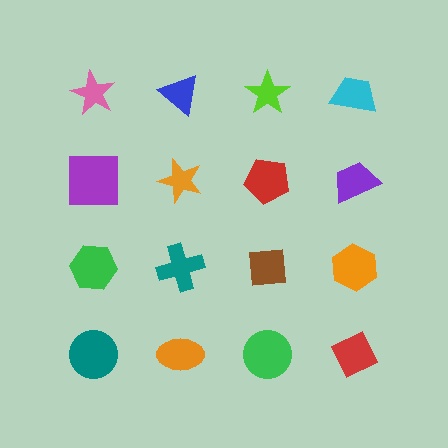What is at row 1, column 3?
A lime star.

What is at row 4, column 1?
A teal circle.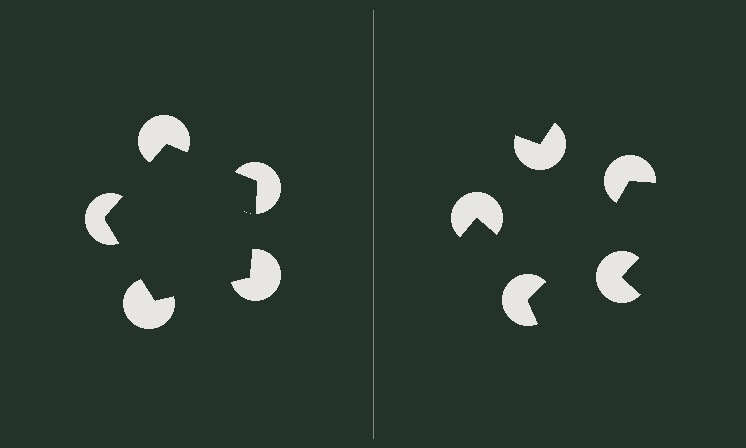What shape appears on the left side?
An illusory pentagon.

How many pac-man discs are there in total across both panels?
10 — 5 on each side.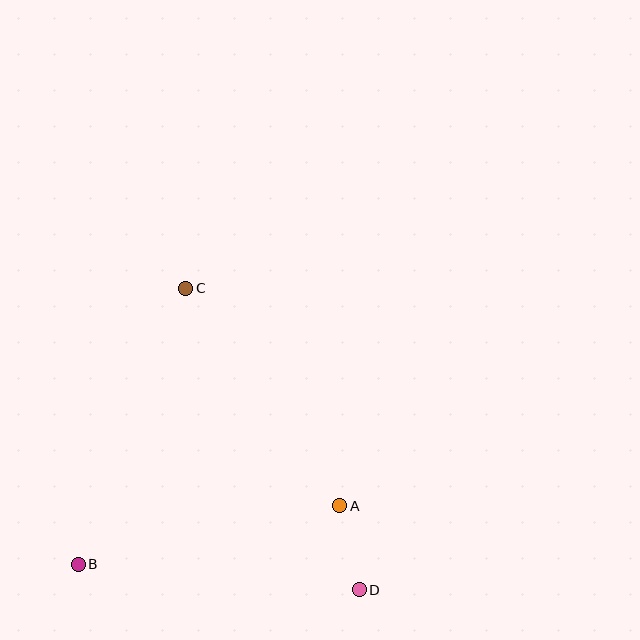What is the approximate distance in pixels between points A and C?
The distance between A and C is approximately 266 pixels.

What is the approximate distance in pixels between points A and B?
The distance between A and B is approximately 268 pixels.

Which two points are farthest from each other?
Points C and D are farthest from each other.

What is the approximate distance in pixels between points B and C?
The distance between B and C is approximately 296 pixels.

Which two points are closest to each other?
Points A and D are closest to each other.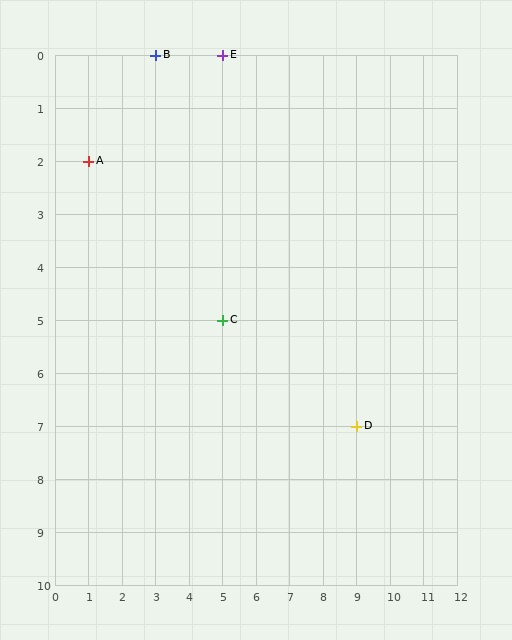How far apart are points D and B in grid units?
Points D and B are 6 columns and 7 rows apart (about 9.2 grid units diagonally).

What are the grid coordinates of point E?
Point E is at grid coordinates (5, 0).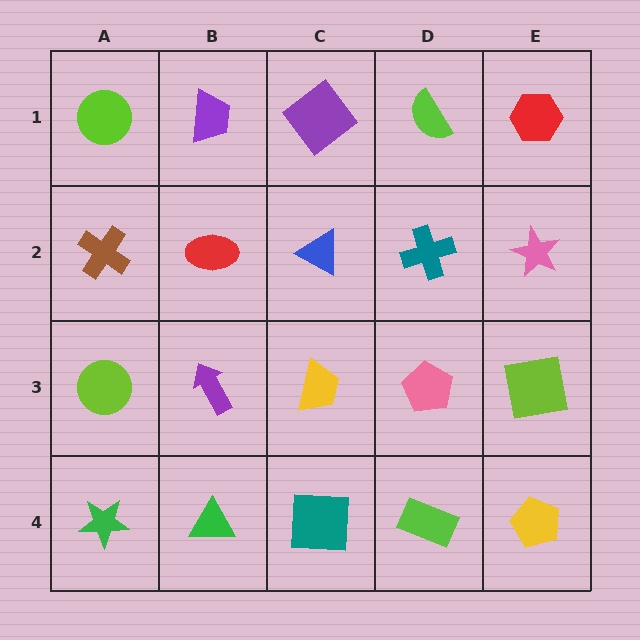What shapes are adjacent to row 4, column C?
A yellow trapezoid (row 3, column C), a green triangle (row 4, column B), a lime rectangle (row 4, column D).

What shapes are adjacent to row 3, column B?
A red ellipse (row 2, column B), a green triangle (row 4, column B), a lime circle (row 3, column A), a yellow trapezoid (row 3, column C).